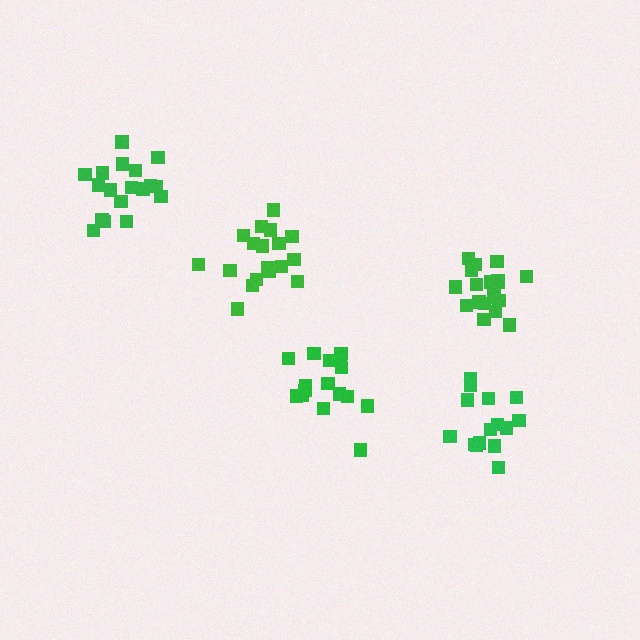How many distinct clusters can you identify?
There are 5 distinct clusters.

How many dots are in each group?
Group 1: 19 dots, Group 2: 18 dots, Group 3: 16 dots, Group 4: 15 dots, Group 5: 18 dots (86 total).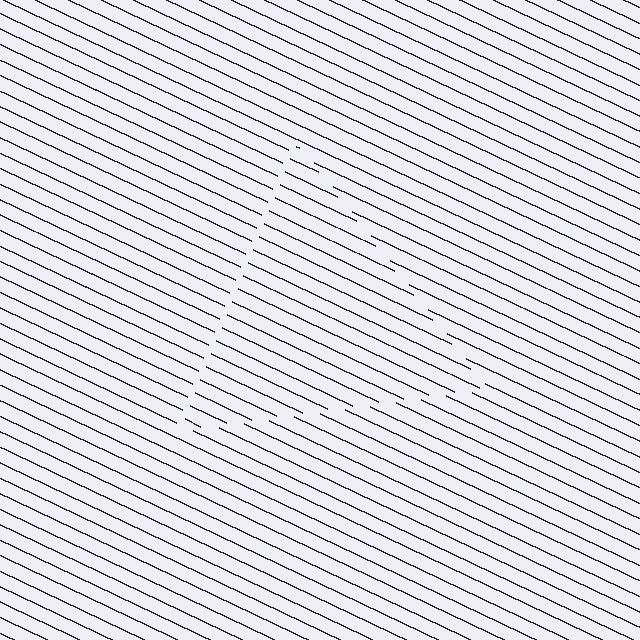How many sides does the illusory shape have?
3 sides — the line-ends trace a triangle.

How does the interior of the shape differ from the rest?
The interior of the shape contains the same grating, shifted by half a period — the contour is defined by the phase discontinuity where line-ends from the inner and outer gratings abut.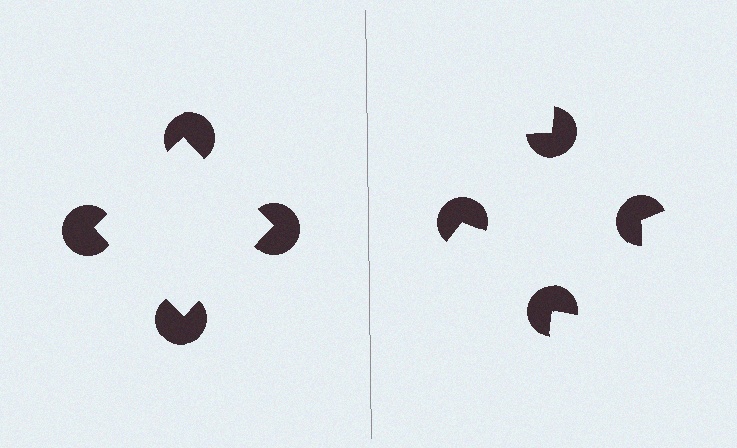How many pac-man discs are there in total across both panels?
8 — 4 on each side.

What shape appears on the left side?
An illusory square.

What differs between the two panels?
The pac-man discs are positioned identically on both sides; only the wedge orientations differ. On the left they align to a square; on the right they are misaligned.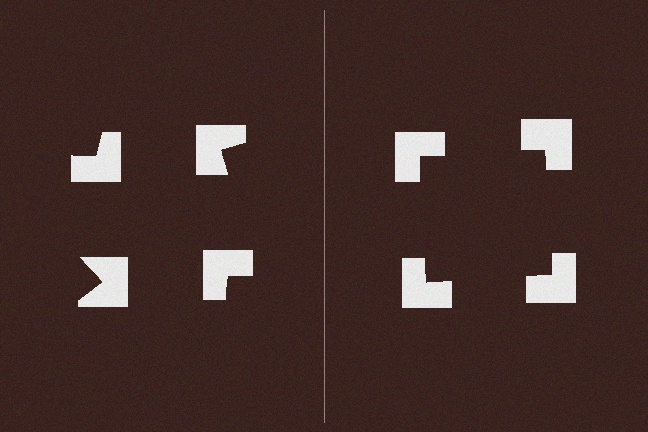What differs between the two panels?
The notched squares are positioned identically on both sides; only the wedge orientations differ. On the right they align to a square; on the left they are misaligned.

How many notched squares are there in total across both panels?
8 — 4 on each side.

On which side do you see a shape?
An illusory square appears on the right side. On the left side the wedge cuts are rotated, so no coherent shape forms.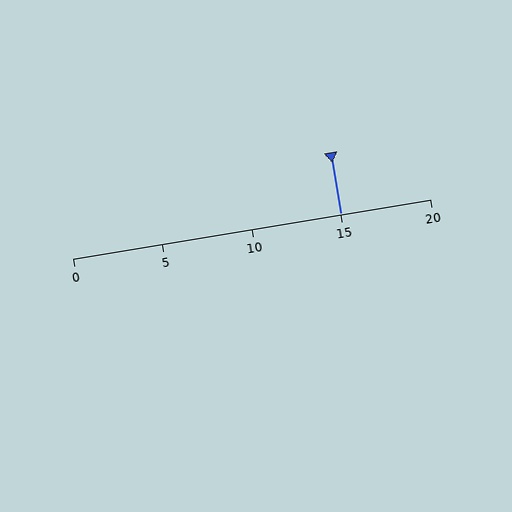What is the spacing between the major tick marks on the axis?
The major ticks are spaced 5 apart.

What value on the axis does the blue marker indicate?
The marker indicates approximately 15.